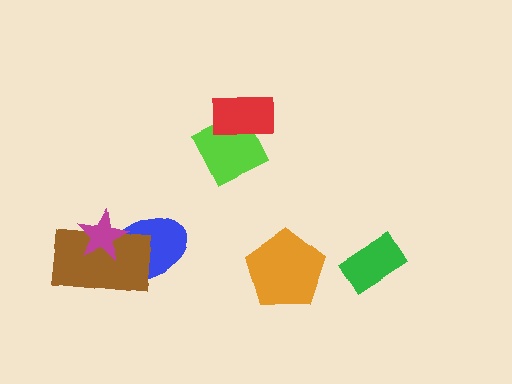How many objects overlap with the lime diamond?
1 object overlaps with the lime diamond.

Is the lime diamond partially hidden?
Yes, it is partially covered by another shape.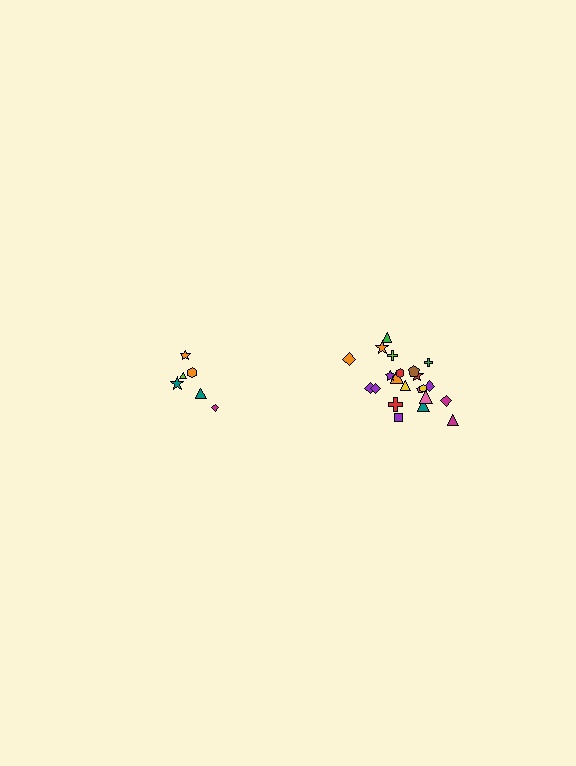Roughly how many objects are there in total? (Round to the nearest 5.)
Roughly 30 objects in total.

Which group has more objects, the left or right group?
The right group.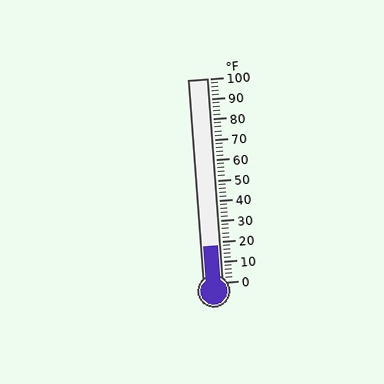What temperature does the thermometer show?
The thermometer shows approximately 18°F.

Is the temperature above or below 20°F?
The temperature is below 20°F.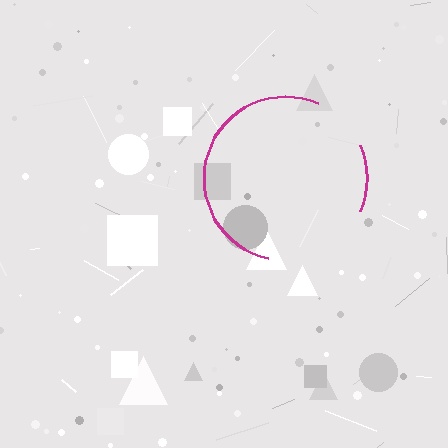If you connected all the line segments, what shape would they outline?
They would outline a circle.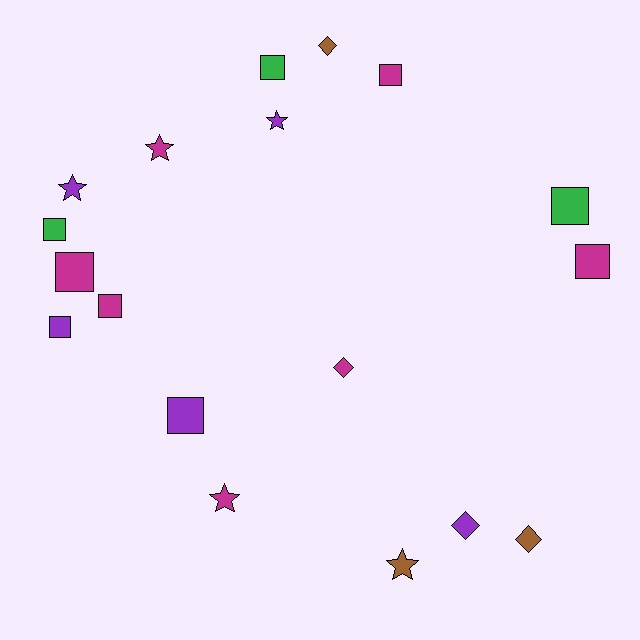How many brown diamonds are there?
There are 2 brown diamonds.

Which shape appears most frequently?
Square, with 9 objects.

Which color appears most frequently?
Magenta, with 7 objects.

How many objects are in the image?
There are 18 objects.